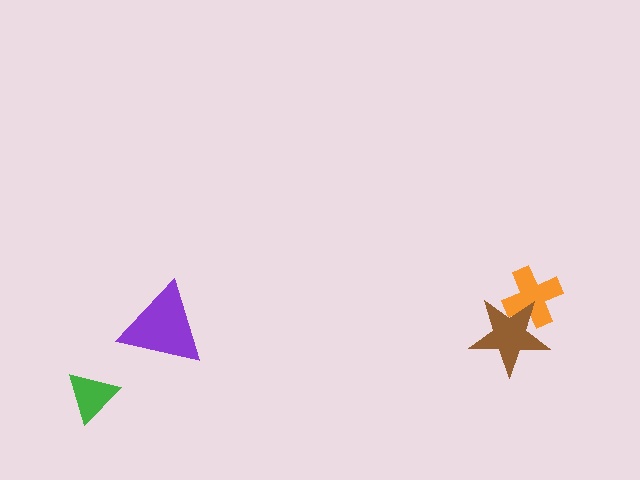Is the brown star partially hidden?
No, no other shape covers it.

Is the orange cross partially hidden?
Yes, it is partially covered by another shape.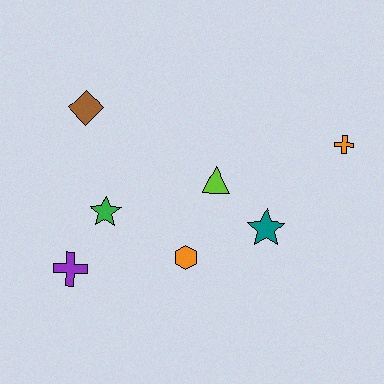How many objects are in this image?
There are 7 objects.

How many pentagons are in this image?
There are no pentagons.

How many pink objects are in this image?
There are no pink objects.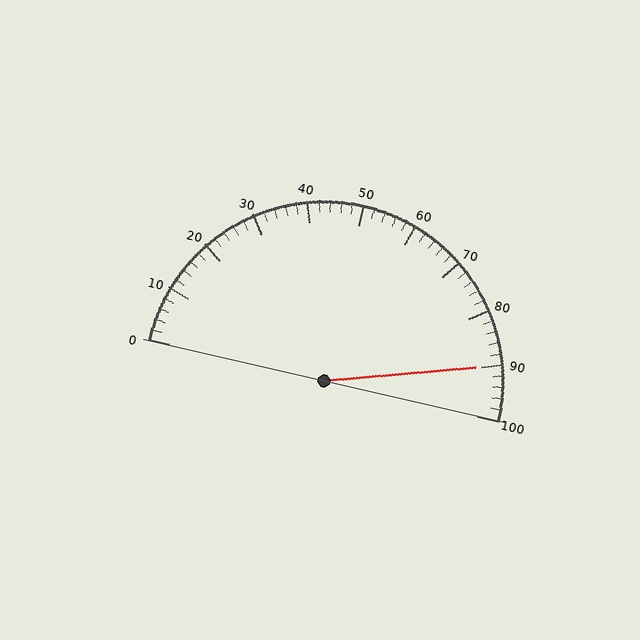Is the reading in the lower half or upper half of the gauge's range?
The reading is in the upper half of the range (0 to 100).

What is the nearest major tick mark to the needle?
The nearest major tick mark is 90.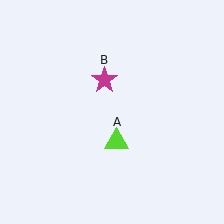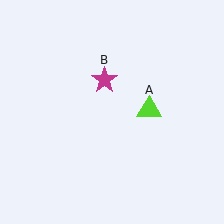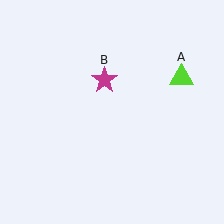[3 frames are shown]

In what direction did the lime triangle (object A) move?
The lime triangle (object A) moved up and to the right.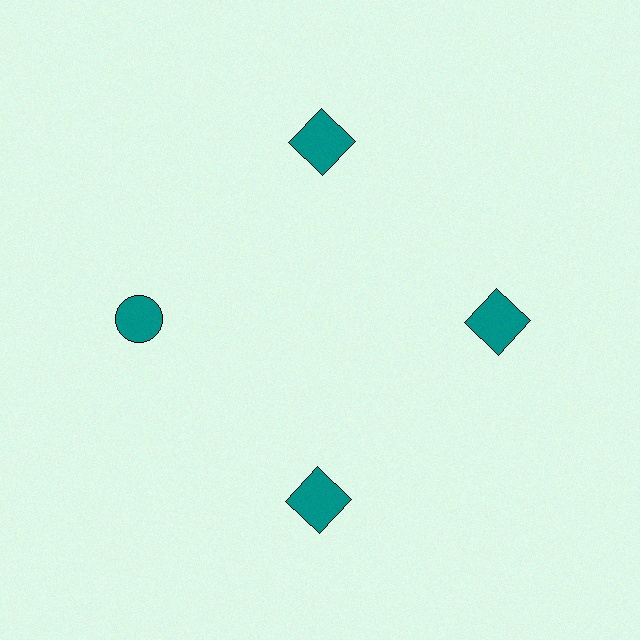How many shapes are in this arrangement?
There are 4 shapes arranged in a ring pattern.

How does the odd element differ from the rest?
It has a different shape: circle instead of square.